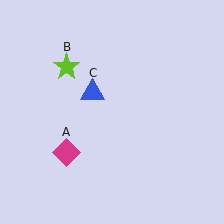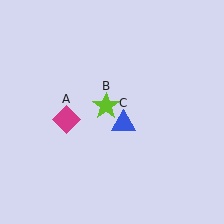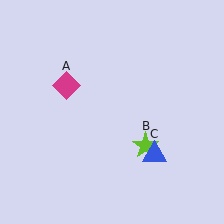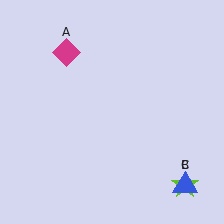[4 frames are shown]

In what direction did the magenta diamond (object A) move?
The magenta diamond (object A) moved up.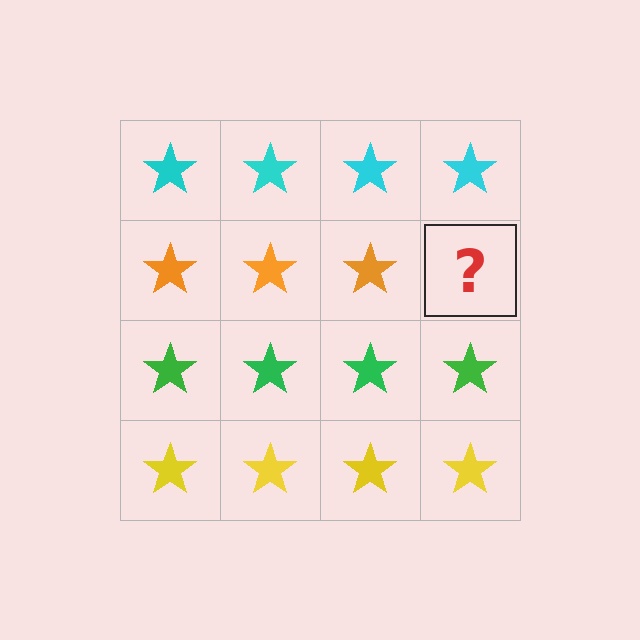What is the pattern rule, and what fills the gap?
The rule is that each row has a consistent color. The gap should be filled with an orange star.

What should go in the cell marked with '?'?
The missing cell should contain an orange star.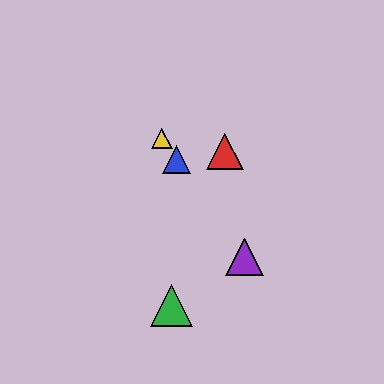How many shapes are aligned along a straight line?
3 shapes (the blue triangle, the yellow triangle, the purple triangle) are aligned along a straight line.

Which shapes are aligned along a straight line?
The blue triangle, the yellow triangle, the purple triangle are aligned along a straight line.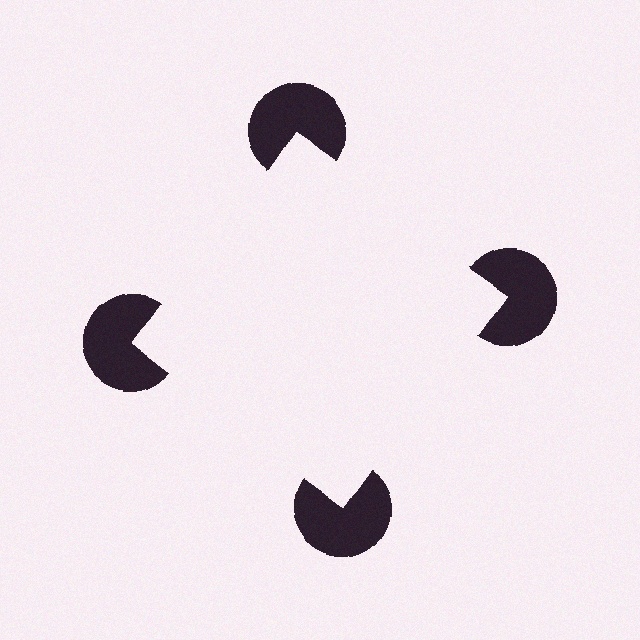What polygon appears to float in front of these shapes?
An illusory square — its edges are inferred from the aligned wedge cuts in the pac-man discs, not physically drawn.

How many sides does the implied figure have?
4 sides.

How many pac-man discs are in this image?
There are 4 — one at each vertex of the illusory square.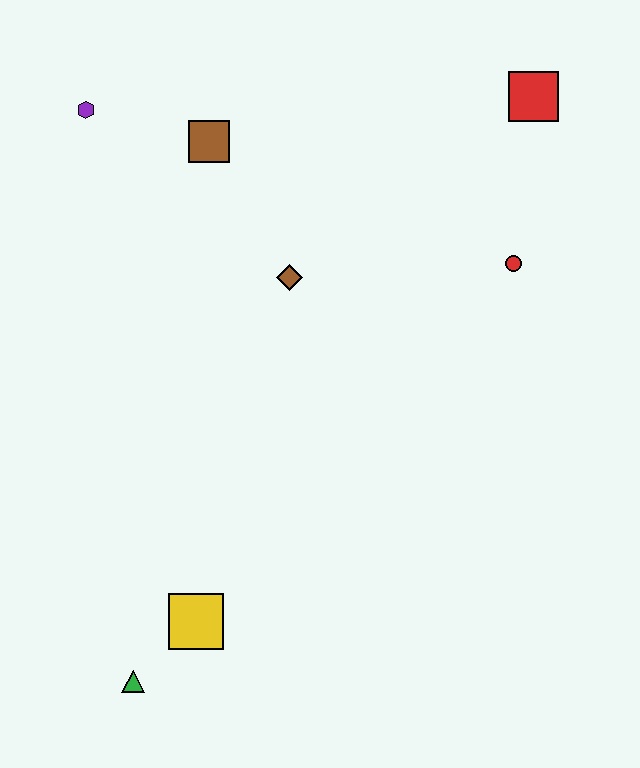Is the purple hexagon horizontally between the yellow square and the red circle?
No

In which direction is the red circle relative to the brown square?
The red circle is to the right of the brown square.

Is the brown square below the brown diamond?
No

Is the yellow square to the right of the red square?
No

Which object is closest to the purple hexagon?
The brown square is closest to the purple hexagon.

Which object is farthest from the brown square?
The green triangle is farthest from the brown square.